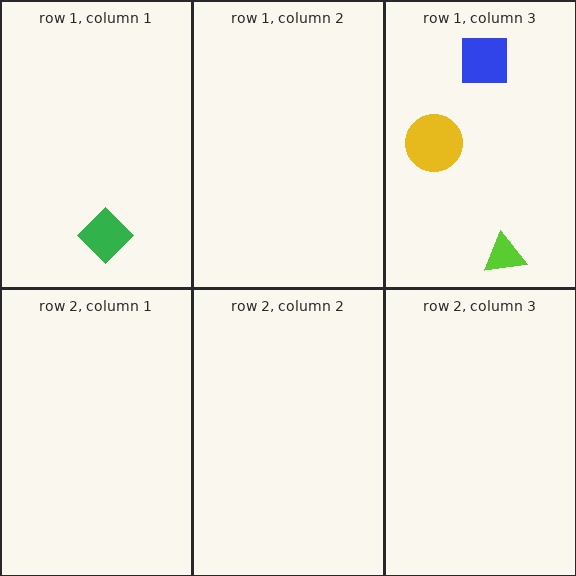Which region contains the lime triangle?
The row 1, column 3 region.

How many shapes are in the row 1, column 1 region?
1.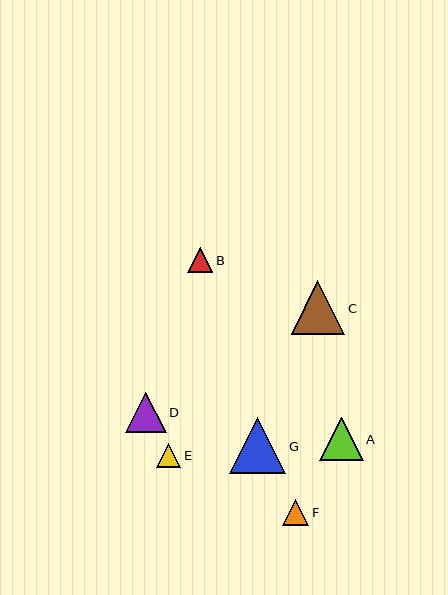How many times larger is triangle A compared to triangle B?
Triangle A is approximately 1.7 times the size of triangle B.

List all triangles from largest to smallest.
From largest to smallest: G, C, A, D, F, B, E.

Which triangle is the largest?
Triangle G is the largest with a size of approximately 56 pixels.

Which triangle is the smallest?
Triangle E is the smallest with a size of approximately 24 pixels.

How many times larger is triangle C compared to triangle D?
Triangle C is approximately 1.3 times the size of triangle D.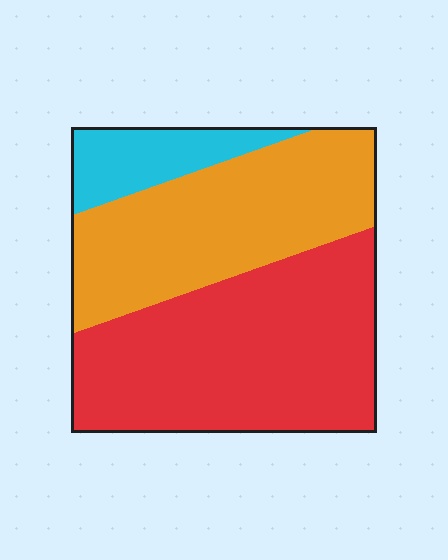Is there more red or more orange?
Red.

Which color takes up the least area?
Cyan, at roughly 10%.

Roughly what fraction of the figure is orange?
Orange takes up about three eighths (3/8) of the figure.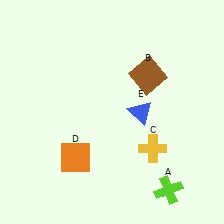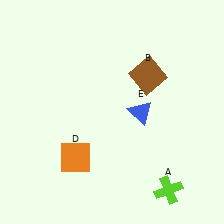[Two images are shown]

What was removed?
The yellow cross (C) was removed in Image 2.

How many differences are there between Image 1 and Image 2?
There is 1 difference between the two images.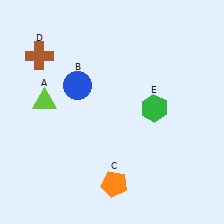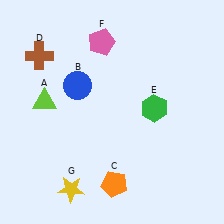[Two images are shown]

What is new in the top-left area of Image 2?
A pink pentagon (F) was added in the top-left area of Image 2.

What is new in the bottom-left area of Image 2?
A yellow star (G) was added in the bottom-left area of Image 2.